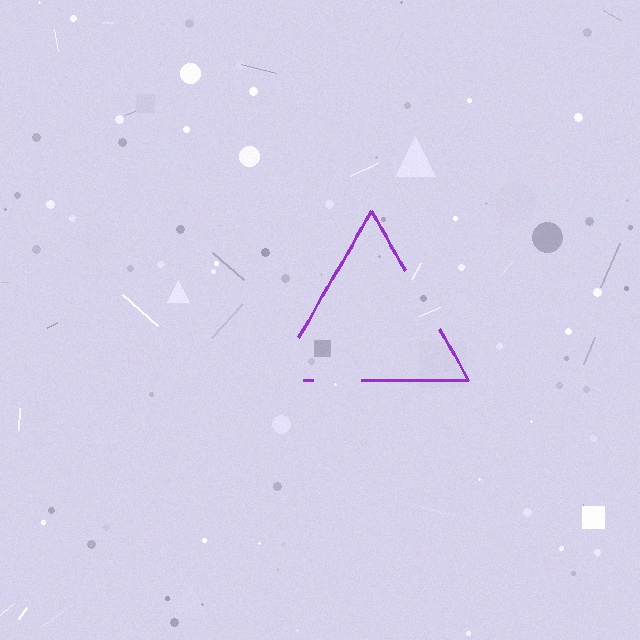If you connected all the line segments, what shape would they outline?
They would outline a triangle.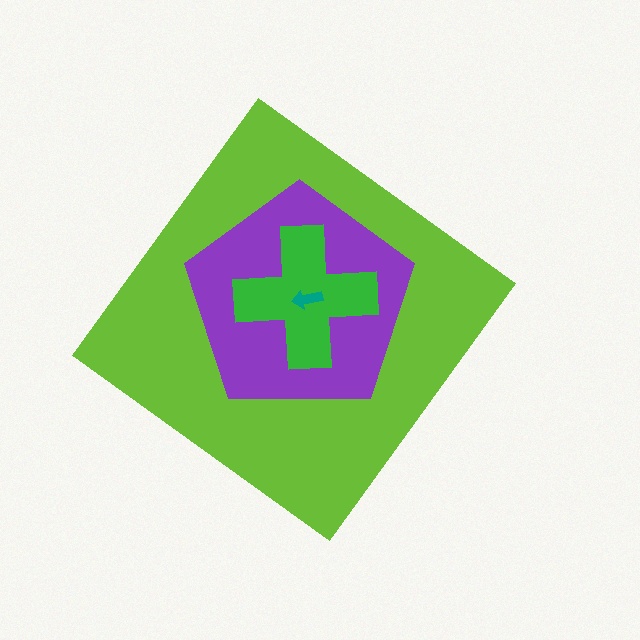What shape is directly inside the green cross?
The teal arrow.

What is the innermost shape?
The teal arrow.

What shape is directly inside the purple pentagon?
The green cross.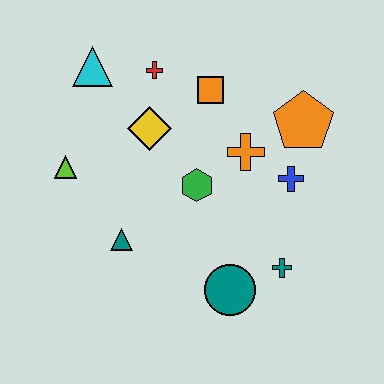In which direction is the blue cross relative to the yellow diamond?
The blue cross is to the right of the yellow diamond.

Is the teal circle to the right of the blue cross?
No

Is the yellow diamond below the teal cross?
No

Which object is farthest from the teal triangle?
The orange pentagon is farthest from the teal triangle.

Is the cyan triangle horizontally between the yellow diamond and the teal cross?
No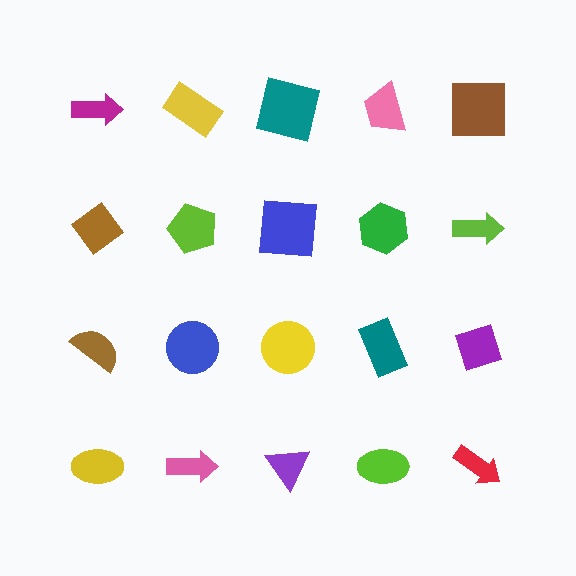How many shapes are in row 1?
5 shapes.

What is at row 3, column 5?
A purple diamond.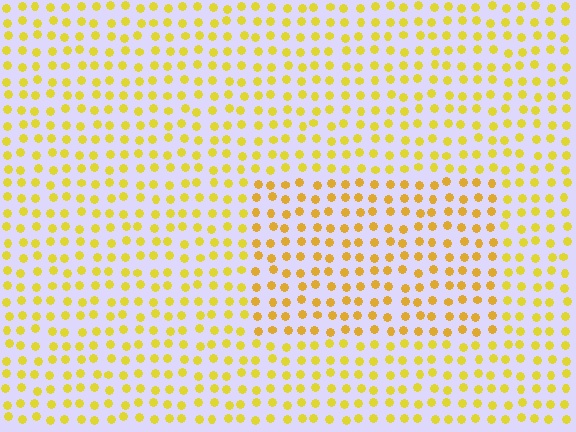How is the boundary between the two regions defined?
The boundary is defined purely by a slight shift in hue (about 16 degrees). Spacing, size, and orientation are identical on both sides.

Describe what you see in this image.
The image is filled with small yellow elements in a uniform arrangement. A rectangle-shaped region is visible where the elements are tinted to a slightly different hue, forming a subtle color boundary.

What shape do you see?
I see a rectangle.